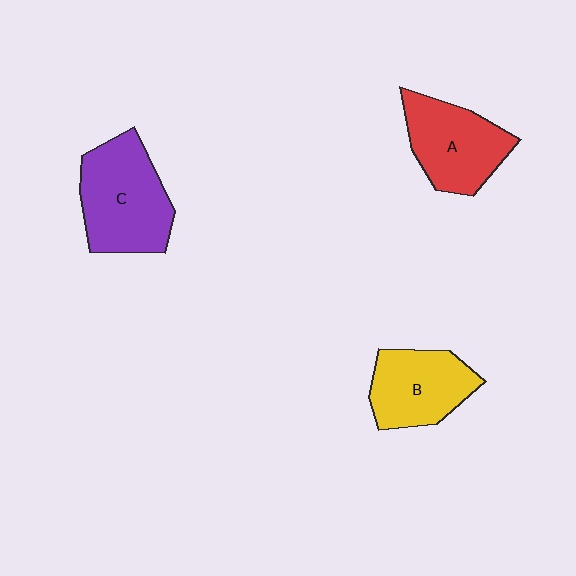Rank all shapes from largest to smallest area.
From largest to smallest: C (purple), A (red), B (yellow).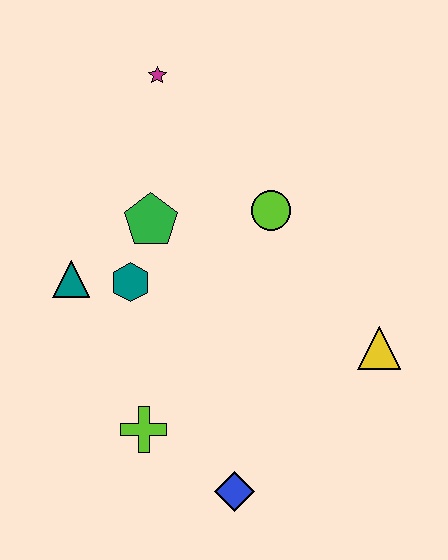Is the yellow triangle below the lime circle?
Yes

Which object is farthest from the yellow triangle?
The magenta star is farthest from the yellow triangle.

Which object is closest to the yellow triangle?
The lime circle is closest to the yellow triangle.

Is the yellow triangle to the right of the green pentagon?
Yes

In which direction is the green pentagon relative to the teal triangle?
The green pentagon is to the right of the teal triangle.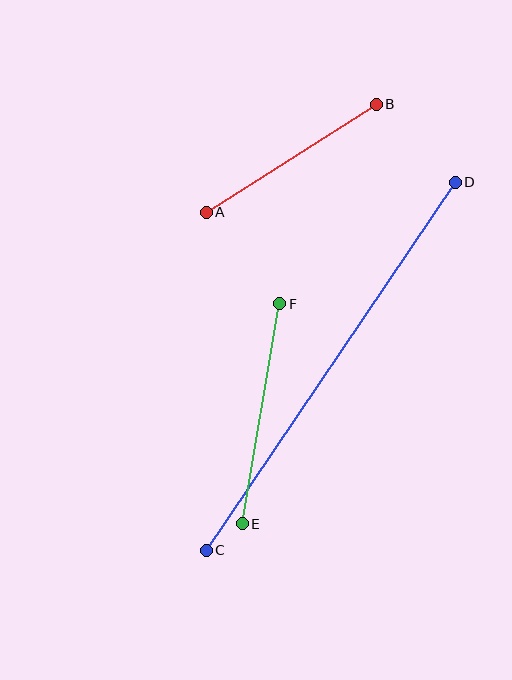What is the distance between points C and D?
The distance is approximately 444 pixels.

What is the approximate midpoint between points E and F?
The midpoint is at approximately (261, 414) pixels.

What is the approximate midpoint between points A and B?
The midpoint is at approximately (291, 158) pixels.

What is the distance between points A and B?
The distance is approximately 201 pixels.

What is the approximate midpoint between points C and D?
The midpoint is at approximately (331, 366) pixels.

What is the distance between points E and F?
The distance is approximately 223 pixels.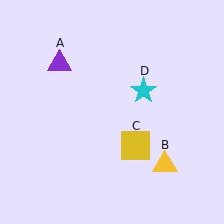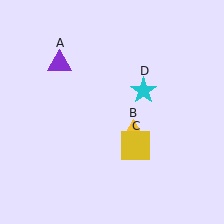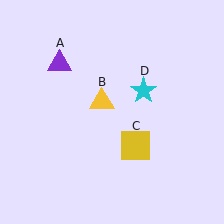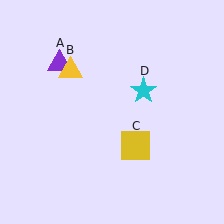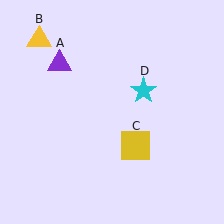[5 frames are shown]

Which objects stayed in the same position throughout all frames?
Purple triangle (object A) and yellow square (object C) and cyan star (object D) remained stationary.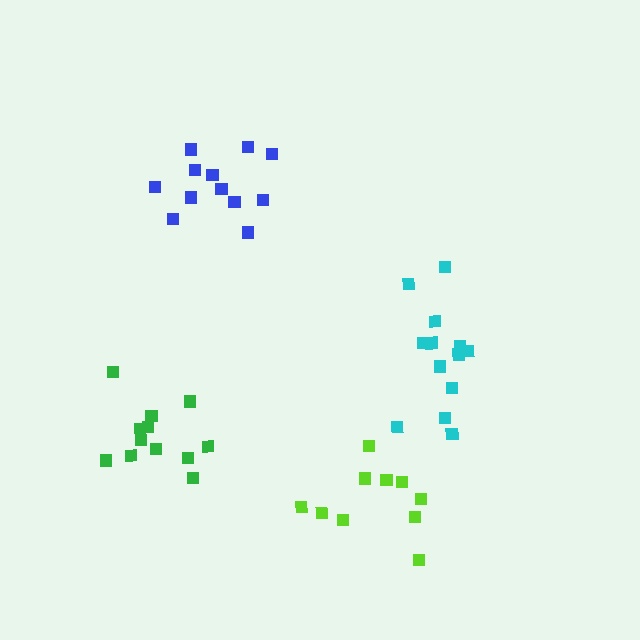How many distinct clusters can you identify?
There are 4 distinct clusters.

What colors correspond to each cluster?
The clusters are colored: cyan, blue, lime, green.